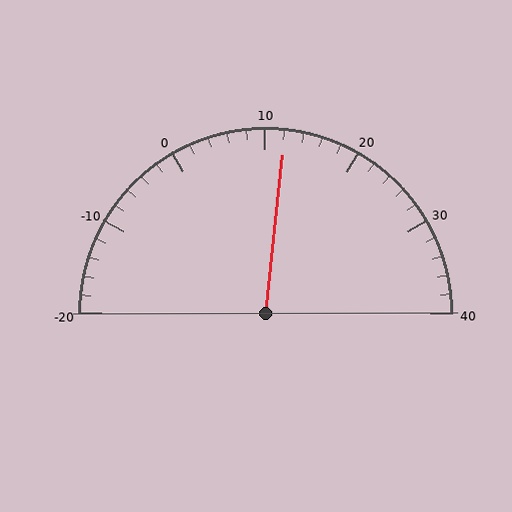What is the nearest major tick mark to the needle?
The nearest major tick mark is 10.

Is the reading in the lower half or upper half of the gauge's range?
The reading is in the upper half of the range (-20 to 40).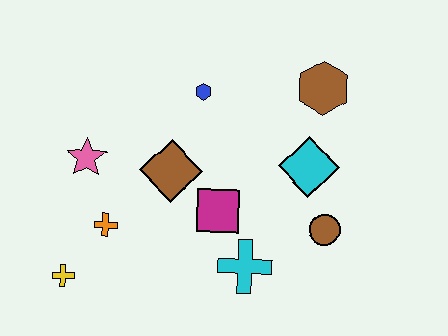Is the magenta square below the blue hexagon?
Yes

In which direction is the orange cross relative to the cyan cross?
The orange cross is to the left of the cyan cross.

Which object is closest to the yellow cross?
The orange cross is closest to the yellow cross.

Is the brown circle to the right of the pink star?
Yes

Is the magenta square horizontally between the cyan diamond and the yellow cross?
Yes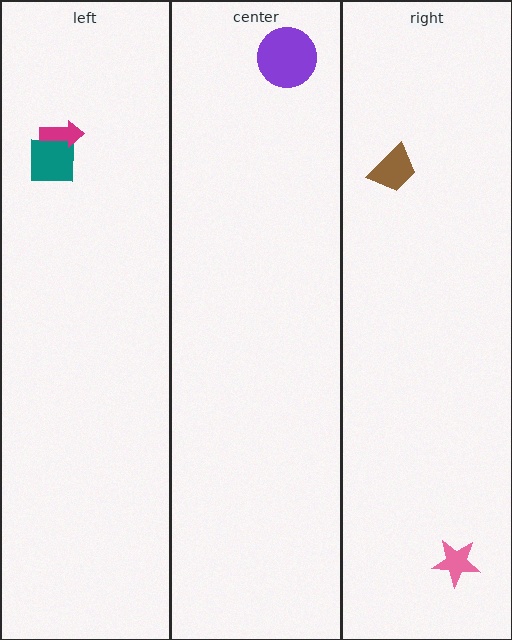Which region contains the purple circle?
The center region.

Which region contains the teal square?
The left region.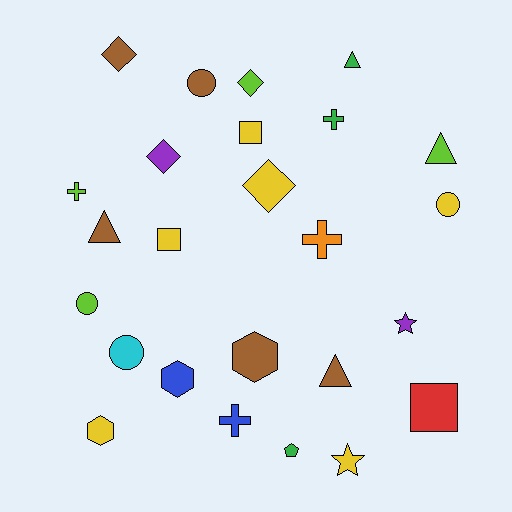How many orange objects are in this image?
There is 1 orange object.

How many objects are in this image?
There are 25 objects.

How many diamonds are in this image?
There are 4 diamonds.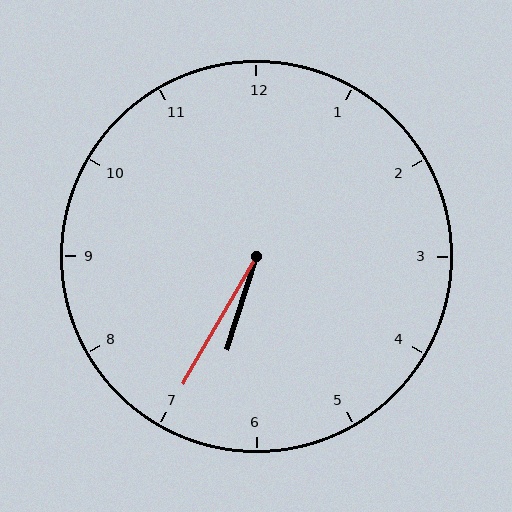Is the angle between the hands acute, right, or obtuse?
It is acute.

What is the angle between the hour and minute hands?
Approximately 12 degrees.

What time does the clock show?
6:35.